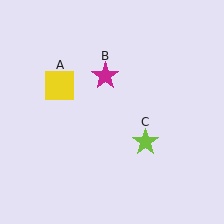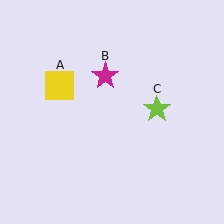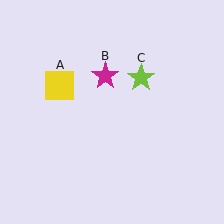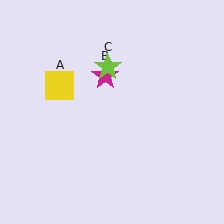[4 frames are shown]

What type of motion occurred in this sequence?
The lime star (object C) rotated counterclockwise around the center of the scene.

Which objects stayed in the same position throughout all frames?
Yellow square (object A) and magenta star (object B) remained stationary.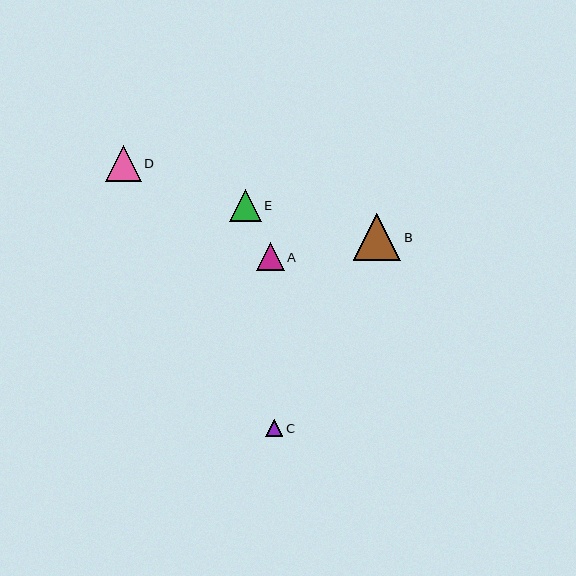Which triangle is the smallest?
Triangle C is the smallest with a size of approximately 17 pixels.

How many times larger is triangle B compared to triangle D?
Triangle B is approximately 1.3 times the size of triangle D.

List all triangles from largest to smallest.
From largest to smallest: B, D, E, A, C.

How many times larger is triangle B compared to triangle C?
Triangle B is approximately 2.8 times the size of triangle C.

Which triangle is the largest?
Triangle B is the largest with a size of approximately 47 pixels.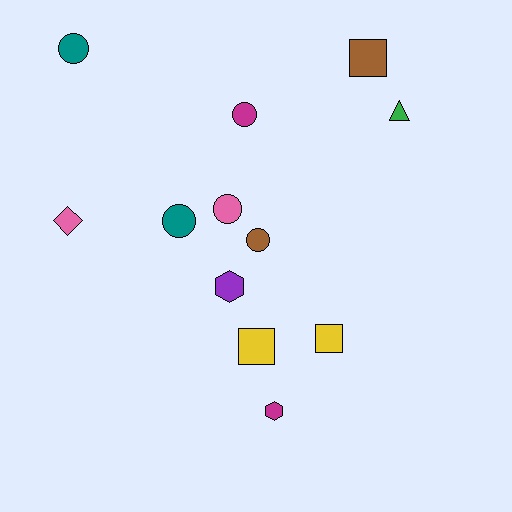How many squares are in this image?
There are 3 squares.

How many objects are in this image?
There are 12 objects.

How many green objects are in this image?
There is 1 green object.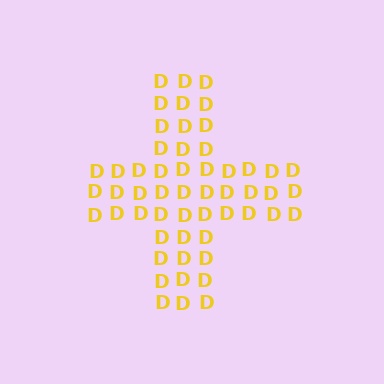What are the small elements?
The small elements are letter D's.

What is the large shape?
The large shape is a cross.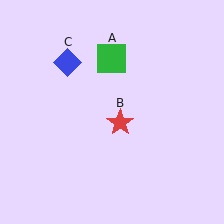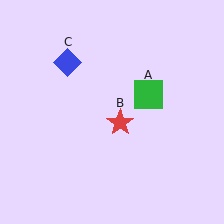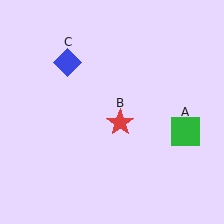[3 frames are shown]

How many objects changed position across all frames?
1 object changed position: green square (object A).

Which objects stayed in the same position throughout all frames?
Red star (object B) and blue diamond (object C) remained stationary.